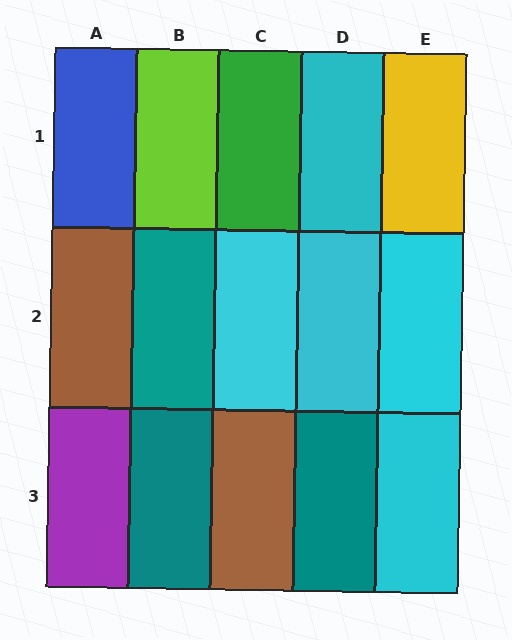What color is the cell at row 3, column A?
Purple.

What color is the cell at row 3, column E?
Cyan.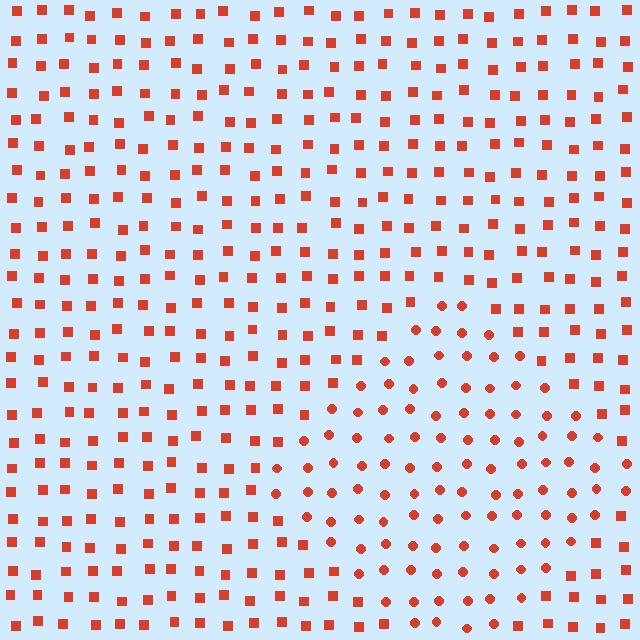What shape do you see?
I see a diamond.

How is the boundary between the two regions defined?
The boundary is defined by a change in element shape: circles inside vs. squares outside. All elements share the same color and spacing.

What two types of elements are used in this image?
The image uses circles inside the diamond region and squares outside it.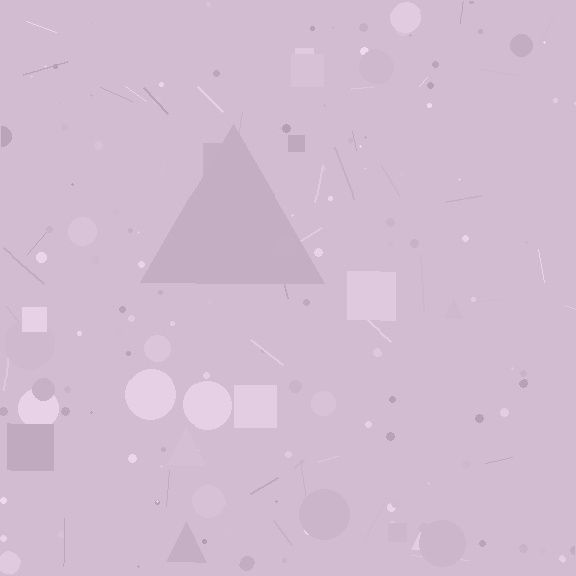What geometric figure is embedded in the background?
A triangle is embedded in the background.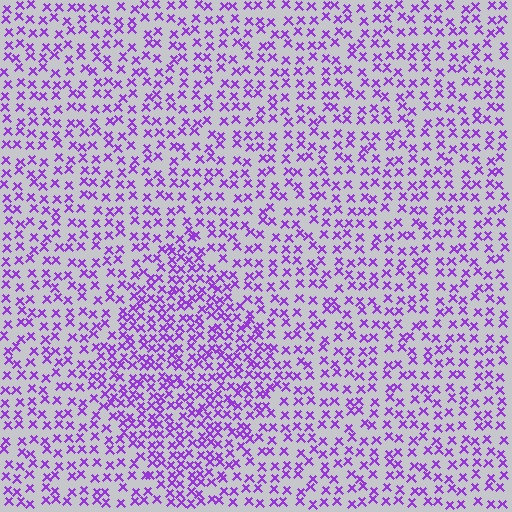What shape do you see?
I see a diamond.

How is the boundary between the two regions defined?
The boundary is defined by a change in element density (approximately 1.7x ratio). All elements are the same color, size, and shape.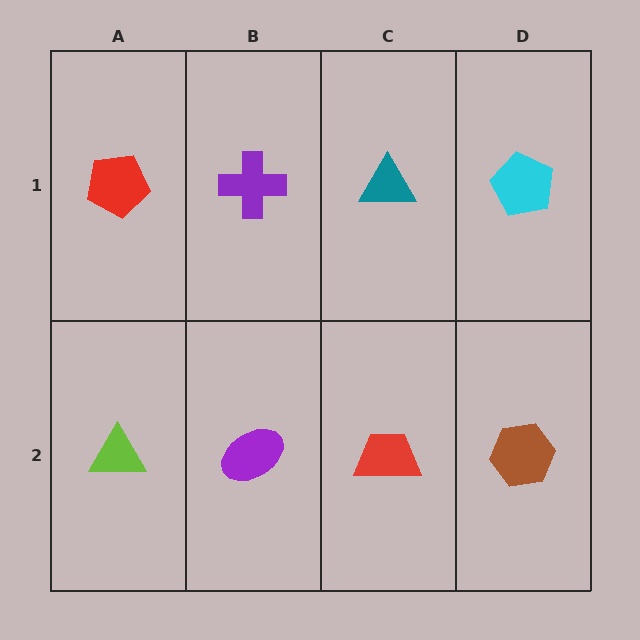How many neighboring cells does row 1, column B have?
3.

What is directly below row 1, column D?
A brown hexagon.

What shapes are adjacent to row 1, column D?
A brown hexagon (row 2, column D), a teal triangle (row 1, column C).